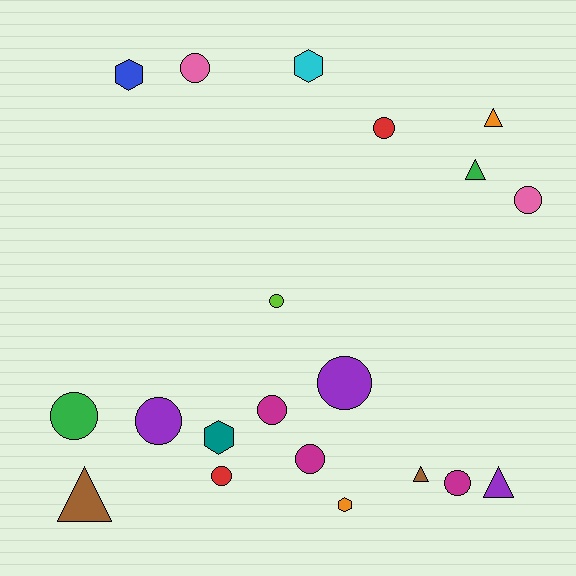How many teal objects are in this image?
There is 1 teal object.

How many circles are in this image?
There are 11 circles.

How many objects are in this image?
There are 20 objects.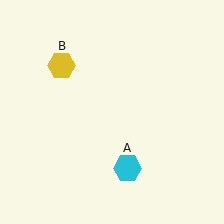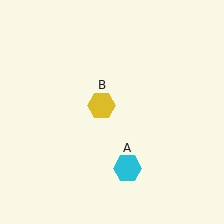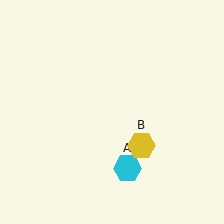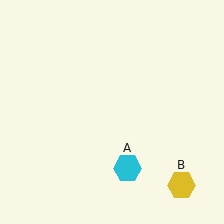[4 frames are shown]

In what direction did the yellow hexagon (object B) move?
The yellow hexagon (object B) moved down and to the right.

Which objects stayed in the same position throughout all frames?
Cyan hexagon (object A) remained stationary.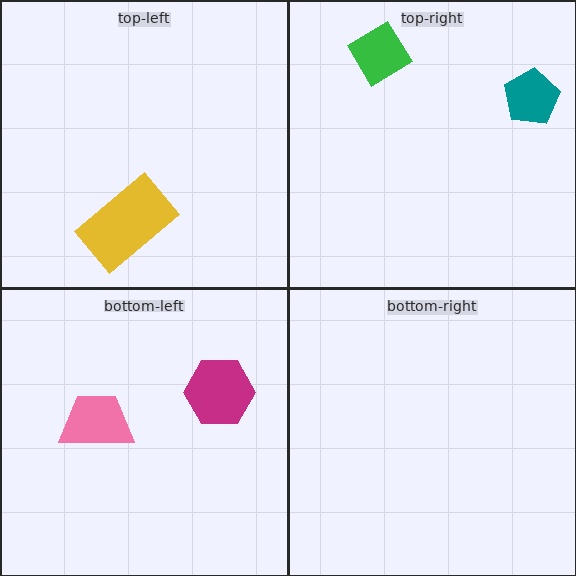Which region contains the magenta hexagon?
The bottom-left region.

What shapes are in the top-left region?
The yellow rectangle.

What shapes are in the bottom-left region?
The magenta hexagon, the pink trapezoid.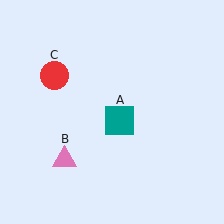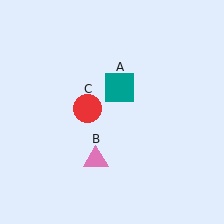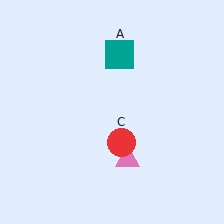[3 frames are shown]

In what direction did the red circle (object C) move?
The red circle (object C) moved down and to the right.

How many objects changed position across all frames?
3 objects changed position: teal square (object A), pink triangle (object B), red circle (object C).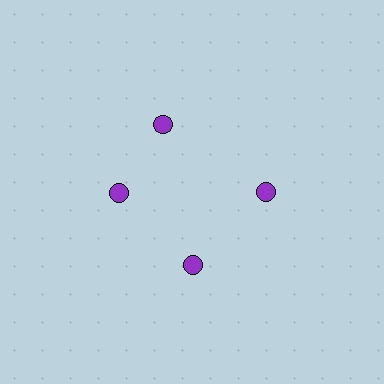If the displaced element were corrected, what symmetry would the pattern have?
It would have 4-fold rotational symmetry — the pattern would map onto itself every 90 degrees.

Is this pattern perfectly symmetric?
No. The 4 purple circles are arranged in a ring, but one element near the 12 o'clock position is rotated out of alignment along the ring, breaking the 4-fold rotational symmetry.